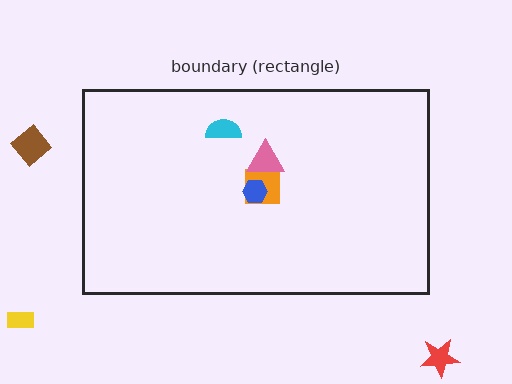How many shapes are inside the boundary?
4 inside, 3 outside.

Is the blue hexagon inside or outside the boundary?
Inside.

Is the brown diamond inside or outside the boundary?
Outside.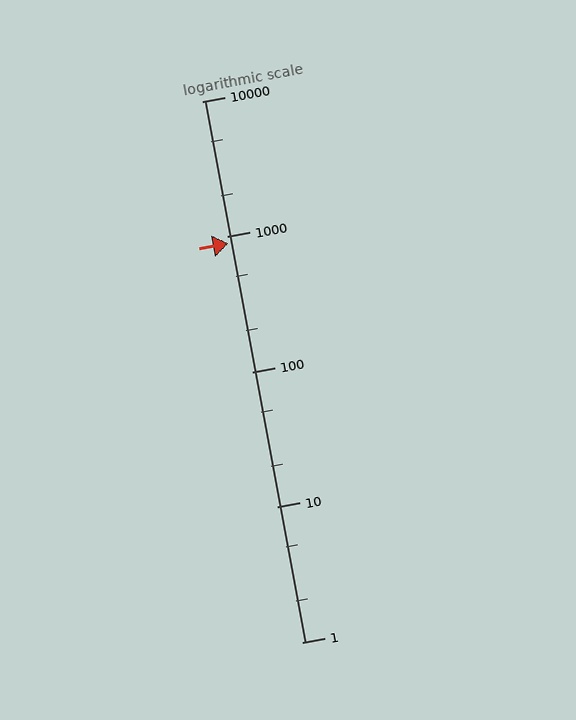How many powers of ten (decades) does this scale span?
The scale spans 4 decades, from 1 to 10000.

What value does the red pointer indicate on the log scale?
The pointer indicates approximately 890.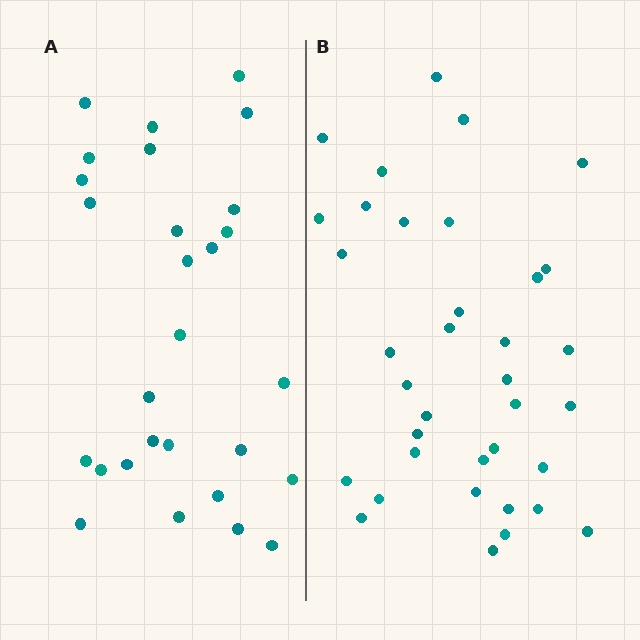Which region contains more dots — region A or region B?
Region B (the right region) has more dots.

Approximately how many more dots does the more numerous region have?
Region B has roughly 8 or so more dots than region A.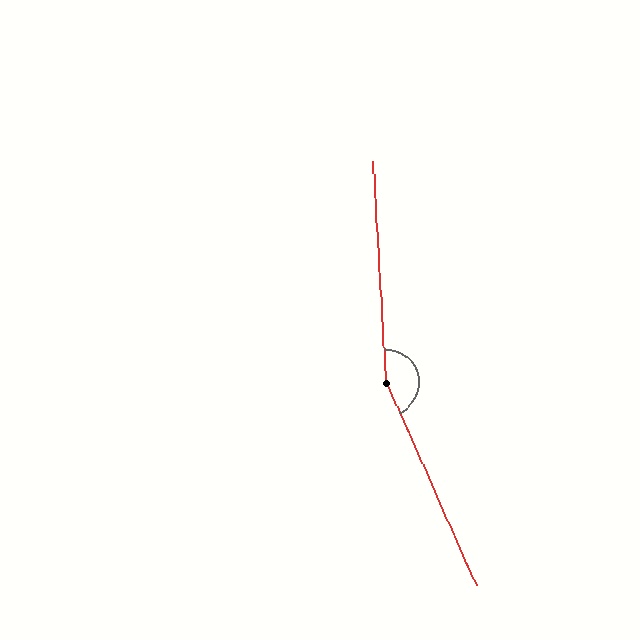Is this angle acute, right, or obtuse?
It is obtuse.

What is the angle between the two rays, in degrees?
Approximately 159 degrees.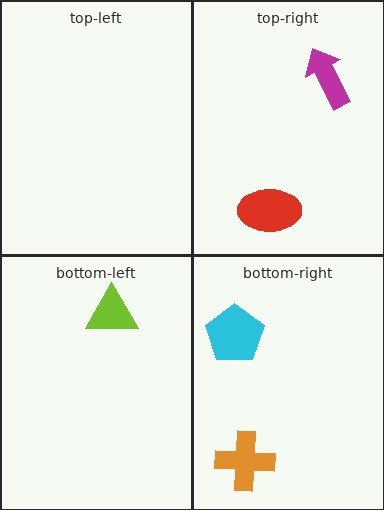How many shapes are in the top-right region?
2.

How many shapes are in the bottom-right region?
2.